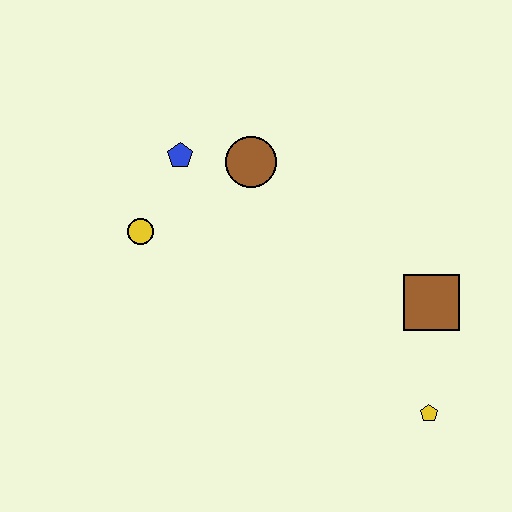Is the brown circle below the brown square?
No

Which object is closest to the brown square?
The yellow pentagon is closest to the brown square.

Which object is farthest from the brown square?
The yellow circle is farthest from the brown square.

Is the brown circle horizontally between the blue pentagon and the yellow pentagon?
Yes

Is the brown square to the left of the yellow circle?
No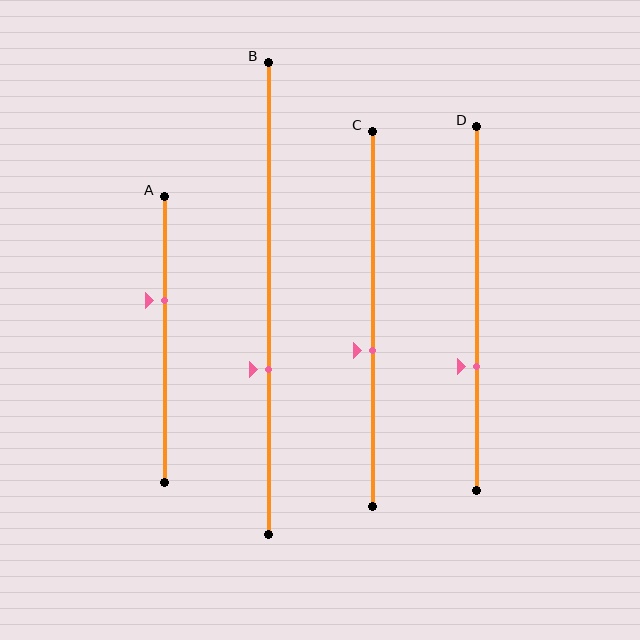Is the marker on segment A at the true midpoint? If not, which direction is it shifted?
No, the marker on segment A is shifted upward by about 14% of the segment length.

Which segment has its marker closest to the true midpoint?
Segment C has its marker closest to the true midpoint.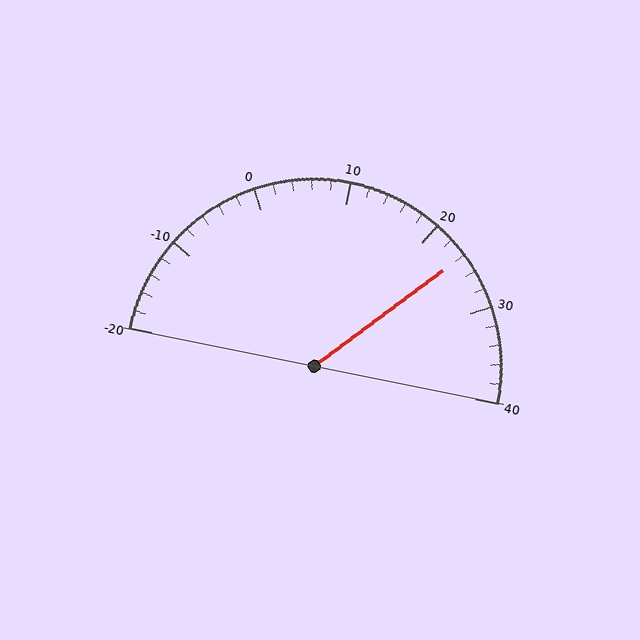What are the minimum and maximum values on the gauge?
The gauge ranges from -20 to 40.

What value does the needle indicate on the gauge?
The needle indicates approximately 24.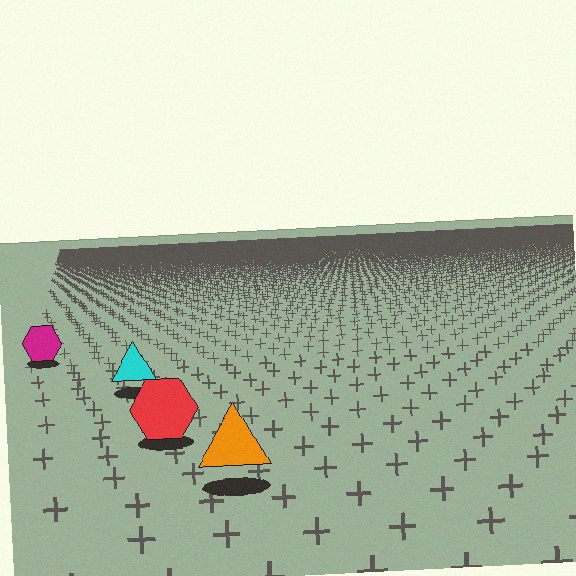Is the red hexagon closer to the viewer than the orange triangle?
No. The orange triangle is closer — you can tell from the texture gradient: the ground texture is coarser near it.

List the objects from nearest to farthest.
From nearest to farthest: the orange triangle, the red hexagon, the cyan triangle, the magenta hexagon.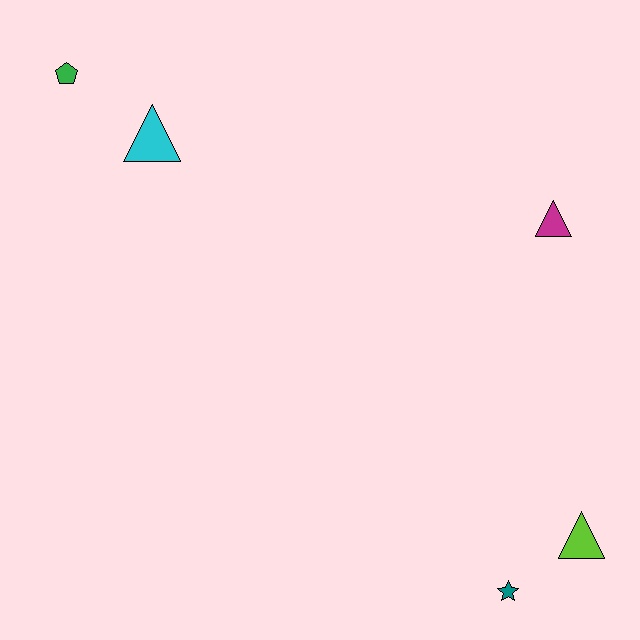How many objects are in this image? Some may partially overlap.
There are 5 objects.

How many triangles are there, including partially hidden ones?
There are 3 triangles.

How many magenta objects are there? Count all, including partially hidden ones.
There is 1 magenta object.